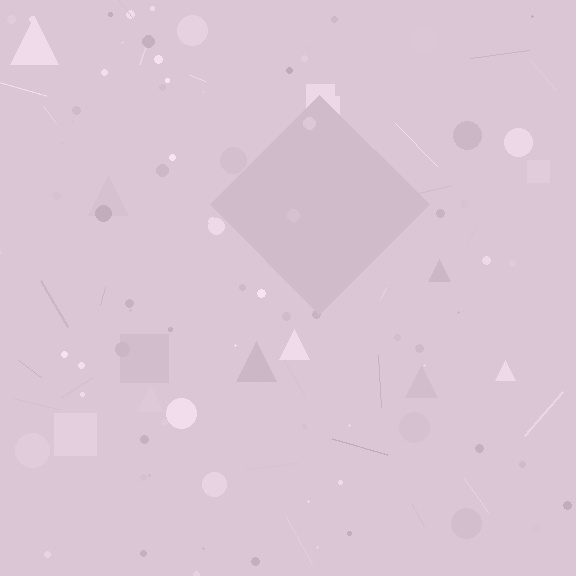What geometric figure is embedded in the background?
A diamond is embedded in the background.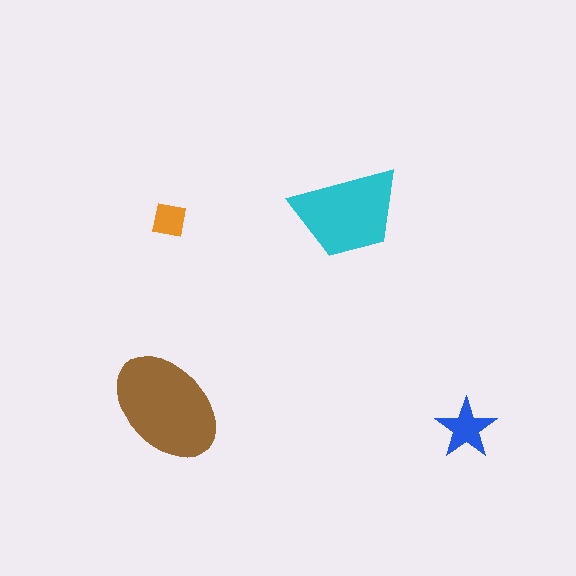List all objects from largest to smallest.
The brown ellipse, the cyan trapezoid, the blue star, the orange square.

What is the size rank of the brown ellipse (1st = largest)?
1st.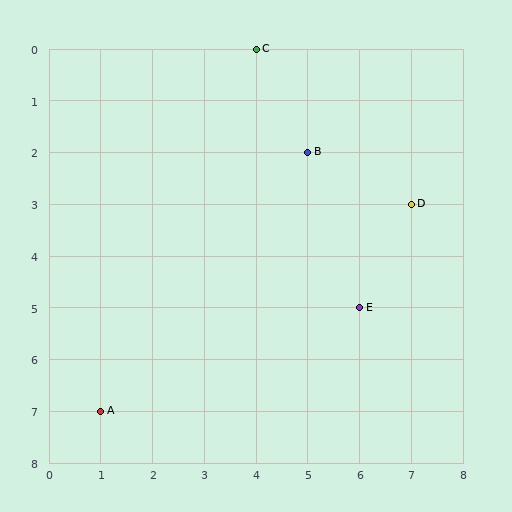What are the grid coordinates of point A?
Point A is at grid coordinates (1, 7).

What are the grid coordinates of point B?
Point B is at grid coordinates (5, 2).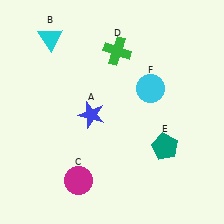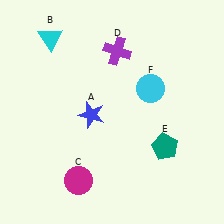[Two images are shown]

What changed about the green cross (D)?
In Image 1, D is green. In Image 2, it changed to purple.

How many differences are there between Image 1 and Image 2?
There is 1 difference between the two images.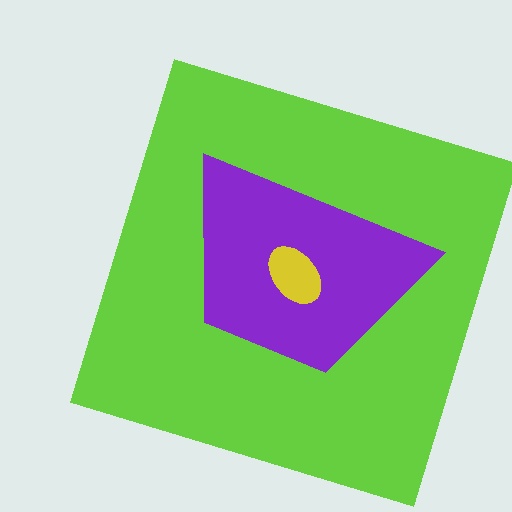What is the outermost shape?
The lime square.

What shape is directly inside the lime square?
The purple trapezoid.